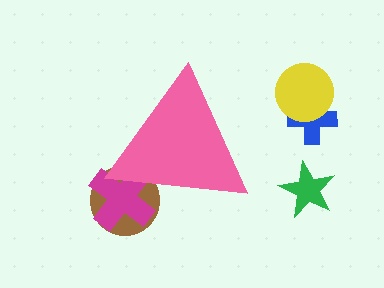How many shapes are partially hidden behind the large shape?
2 shapes are partially hidden.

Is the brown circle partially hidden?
Yes, the brown circle is partially hidden behind the pink triangle.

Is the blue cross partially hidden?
No, the blue cross is fully visible.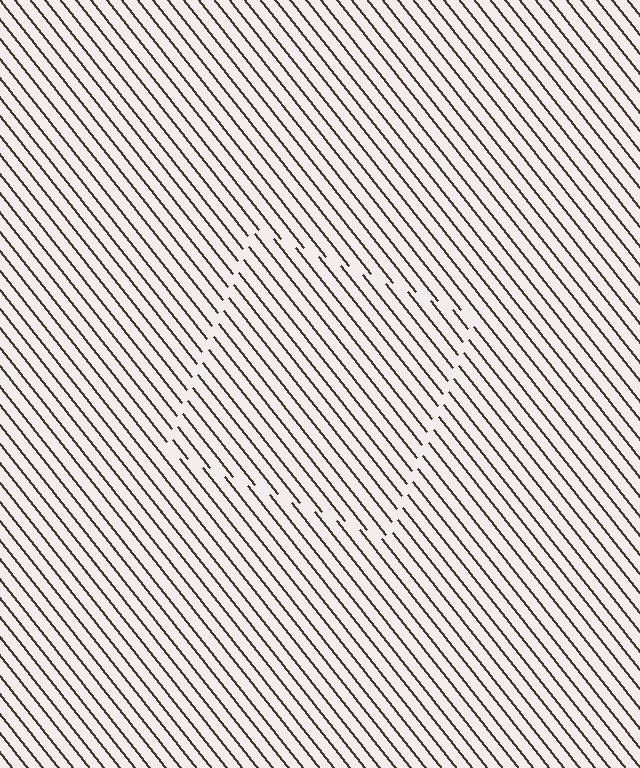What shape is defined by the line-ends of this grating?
An illusory square. The interior of the shape contains the same grating, shifted by half a period — the contour is defined by the phase discontinuity where line-ends from the inner and outer gratings abut.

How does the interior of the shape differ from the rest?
The interior of the shape contains the same grating, shifted by half a period — the contour is defined by the phase discontinuity where line-ends from the inner and outer gratings abut.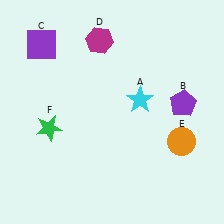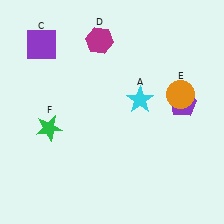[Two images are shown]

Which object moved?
The orange circle (E) moved up.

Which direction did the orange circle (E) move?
The orange circle (E) moved up.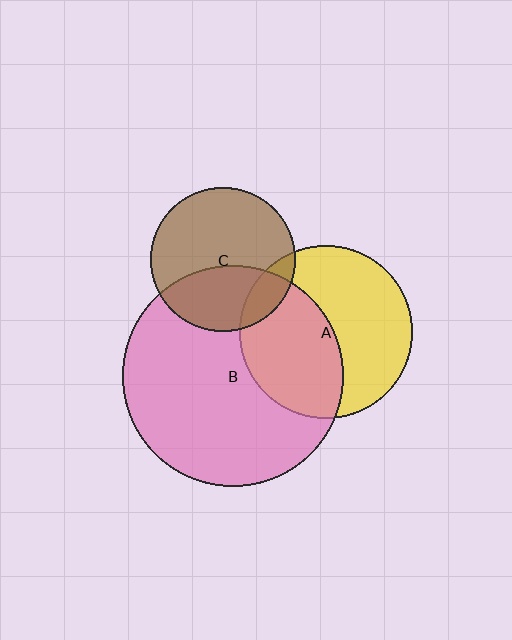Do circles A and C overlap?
Yes.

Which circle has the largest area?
Circle B (pink).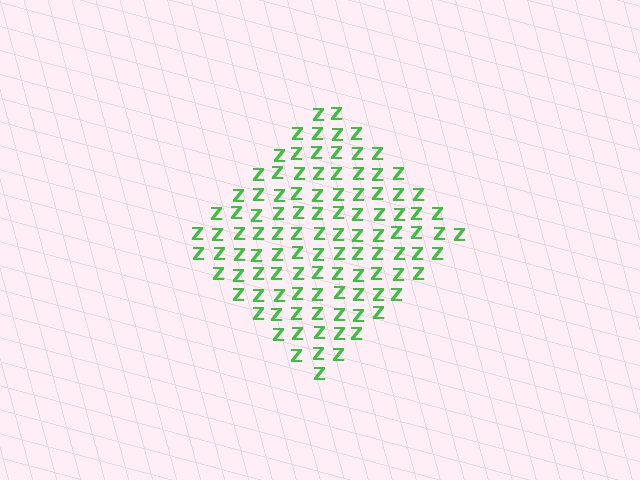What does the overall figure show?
The overall figure shows a diamond.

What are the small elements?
The small elements are letter Z's.